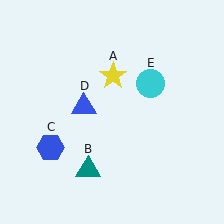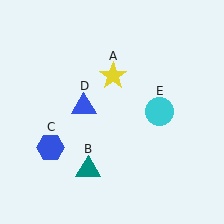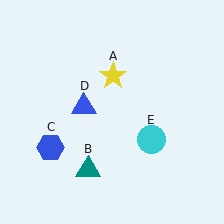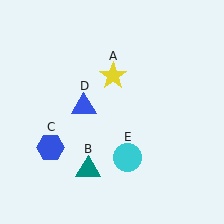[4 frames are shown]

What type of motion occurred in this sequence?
The cyan circle (object E) rotated clockwise around the center of the scene.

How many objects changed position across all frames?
1 object changed position: cyan circle (object E).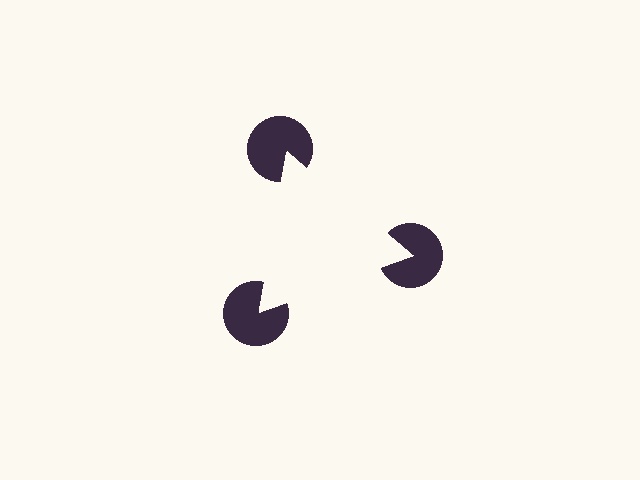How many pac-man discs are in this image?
There are 3 — one at each vertex of the illusory triangle.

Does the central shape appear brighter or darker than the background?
It typically appears slightly brighter than the background, even though no actual brightness change is drawn.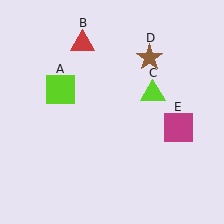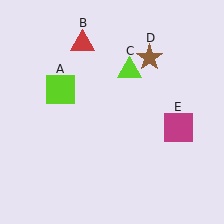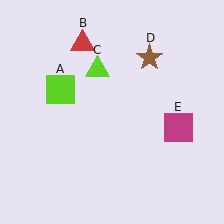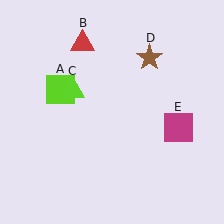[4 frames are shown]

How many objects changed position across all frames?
1 object changed position: lime triangle (object C).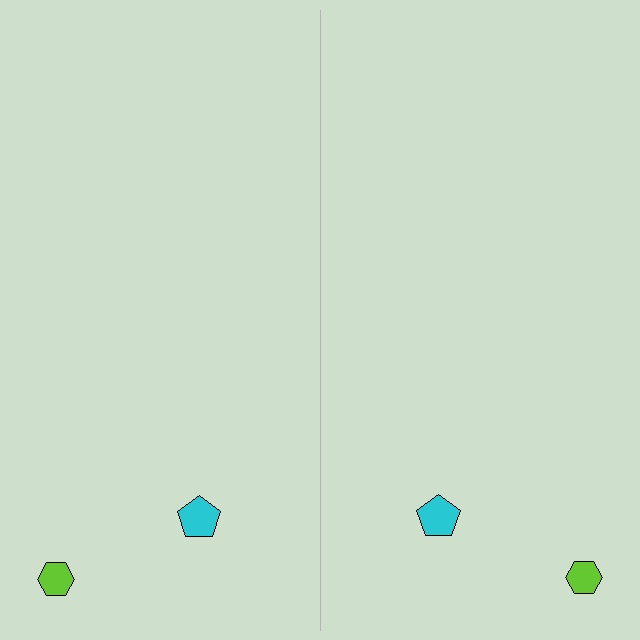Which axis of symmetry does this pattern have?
The pattern has a vertical axis of symmetry running through the center of the image.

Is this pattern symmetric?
Yes, this pattern has bilateral (reflection) symmetry.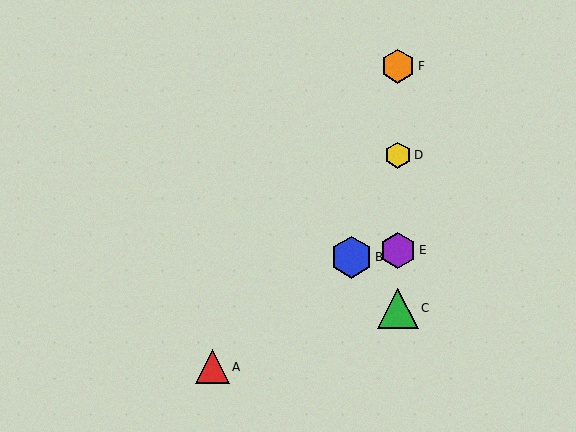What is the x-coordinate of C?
Object C is at x≈398.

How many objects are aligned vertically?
4 objects (C, D, E, F) are aligned vertically.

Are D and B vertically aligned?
No, D is at x≈398 and B is at x≈351.